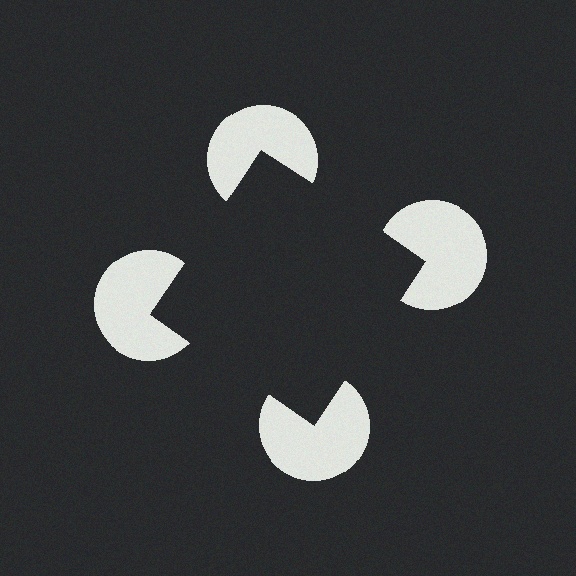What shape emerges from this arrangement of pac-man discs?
An illusory square — its edges are inferred from the aligned wedge cuts in the pac-man discs, not physically drawn.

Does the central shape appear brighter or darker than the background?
It typically appears slightly darker than the background, even though no actual brightness change is drawn.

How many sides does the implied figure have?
4 sides.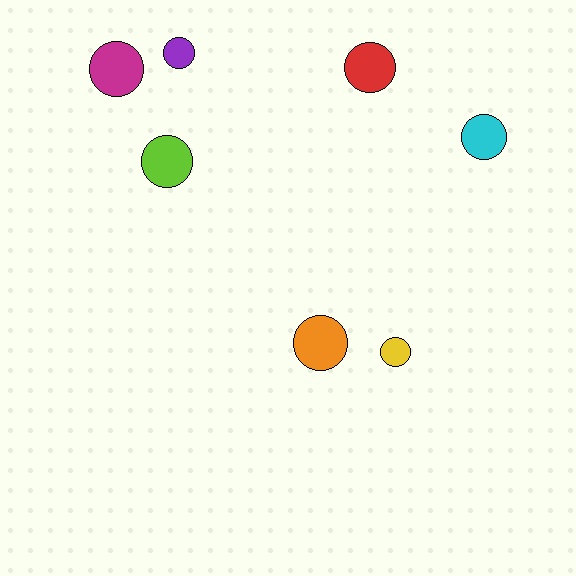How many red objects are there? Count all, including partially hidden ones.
There is 1 red object.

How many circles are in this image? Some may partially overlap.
There are 7 circles.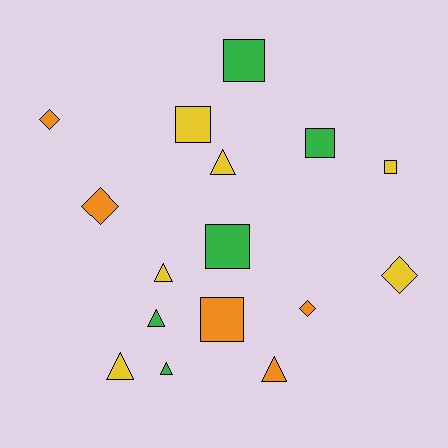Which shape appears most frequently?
Triangle, with 6 objects.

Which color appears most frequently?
Yellow, with 6 objects.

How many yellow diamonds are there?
There is 1 yellow diamond.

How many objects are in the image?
There are 16 objects.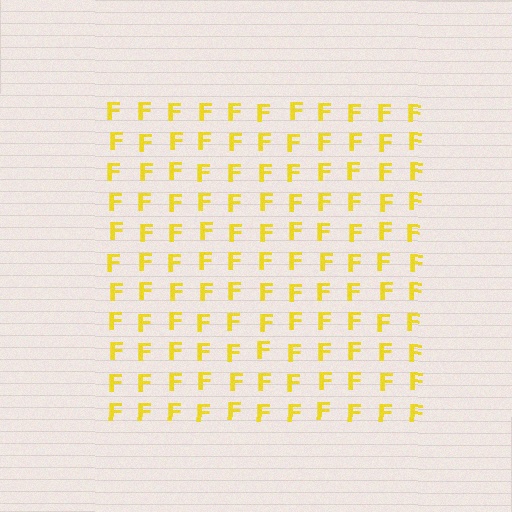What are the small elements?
The small elements are letter F's.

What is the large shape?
The large shape is a square.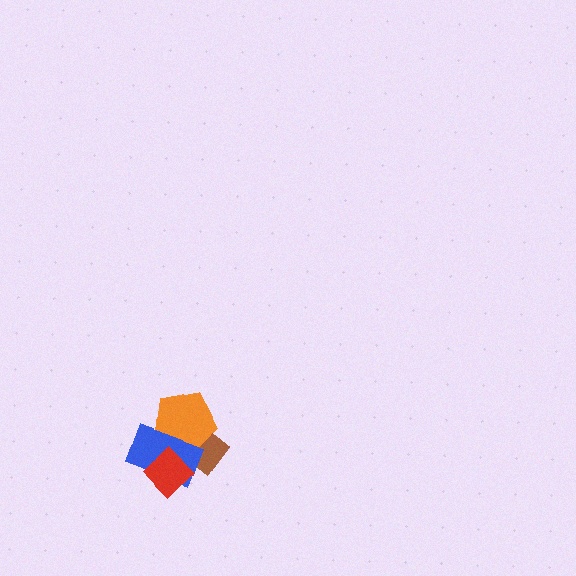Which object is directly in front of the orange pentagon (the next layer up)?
The blue rectangle is directly in front of the orange pentagon.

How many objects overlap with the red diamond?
3 objects overlap with the red diamond.